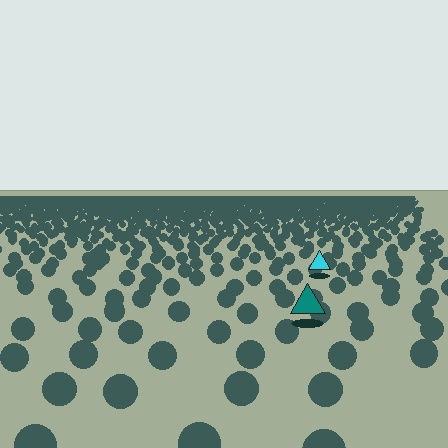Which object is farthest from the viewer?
The cyan triangle is farthest from the viewer. It appears smaller and the ground texture around it is denser.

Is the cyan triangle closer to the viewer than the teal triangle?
No. The teal triangle is closer — you can tell from the texture gradient: the ground texture is coarser near it.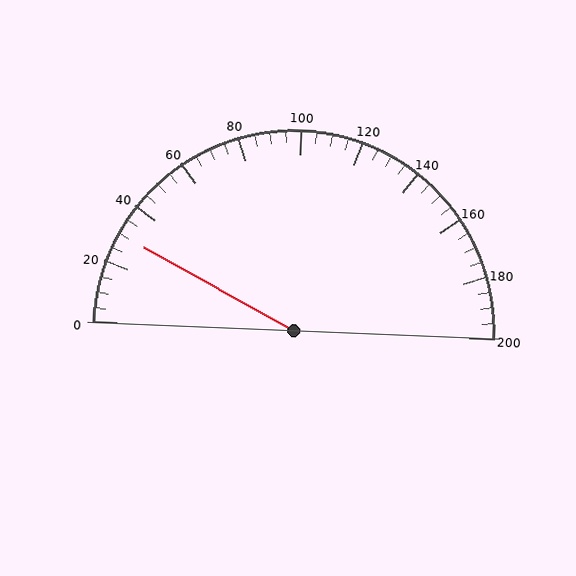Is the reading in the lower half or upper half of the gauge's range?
The reading is in the lower half of the range (0 to 200).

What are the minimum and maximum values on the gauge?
The gauge ranges from 0 to 200.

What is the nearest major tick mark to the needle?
The nearest major tick mark is 40.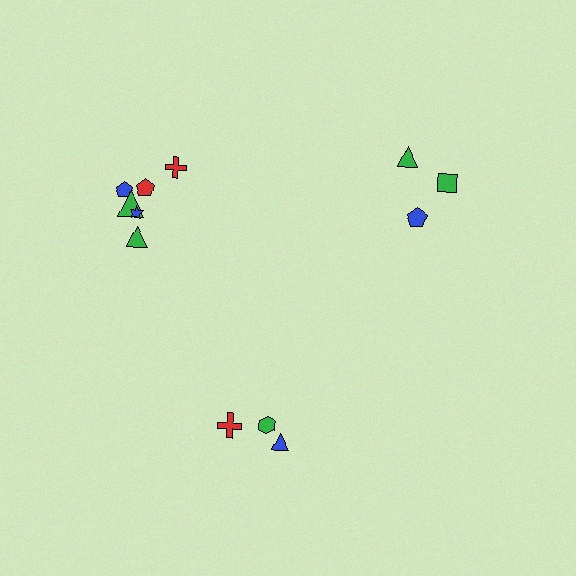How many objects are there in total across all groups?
There are 12 objects.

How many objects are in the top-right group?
There are 3 objects.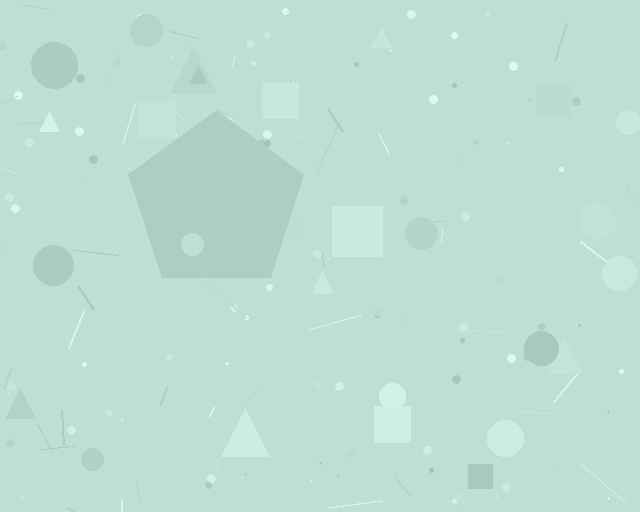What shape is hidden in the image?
A pentagon is hidden in the image.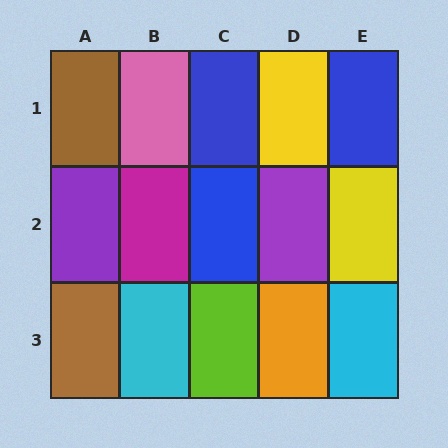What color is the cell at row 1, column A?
Brown.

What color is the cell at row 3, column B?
Cyan.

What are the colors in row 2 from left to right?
Purple, magenta, blue, purple, yellow.